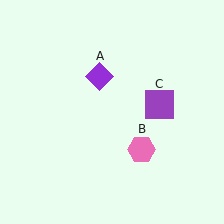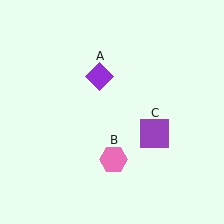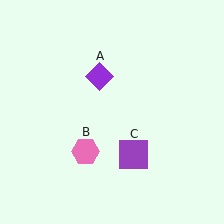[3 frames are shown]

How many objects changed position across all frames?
2 objects changed position: pink hexagon (object B), purple square (object C).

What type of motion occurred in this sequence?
The pink hexagon (object B), purple square (object C) rotated clockwise around the center of the scene.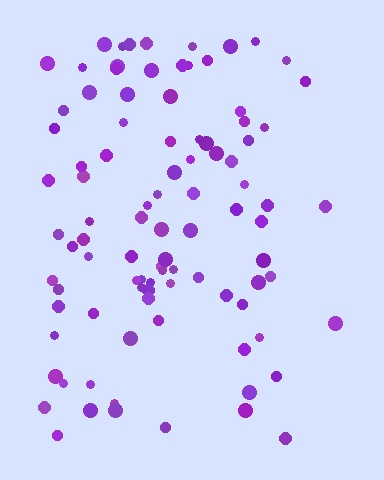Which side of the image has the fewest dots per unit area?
The right.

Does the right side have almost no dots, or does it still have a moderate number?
Still a moderate number, just noticeably fewer than the left.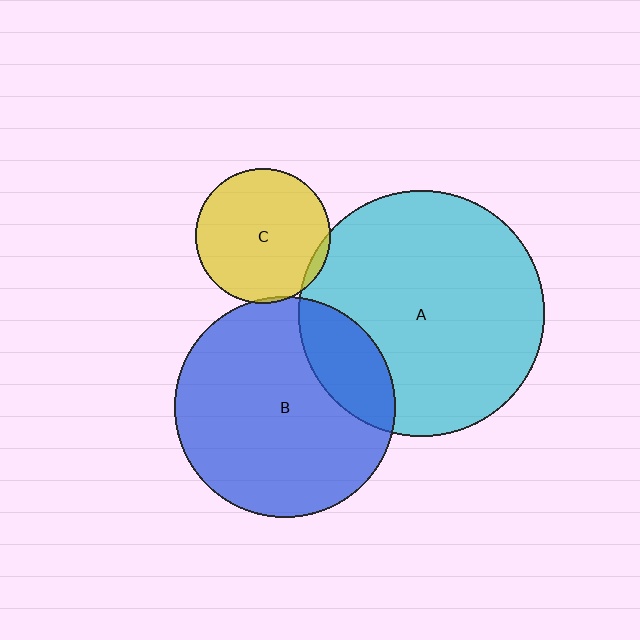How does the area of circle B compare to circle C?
Approximately 2.7 times.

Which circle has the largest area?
Circle A (cyan).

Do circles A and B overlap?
Yes.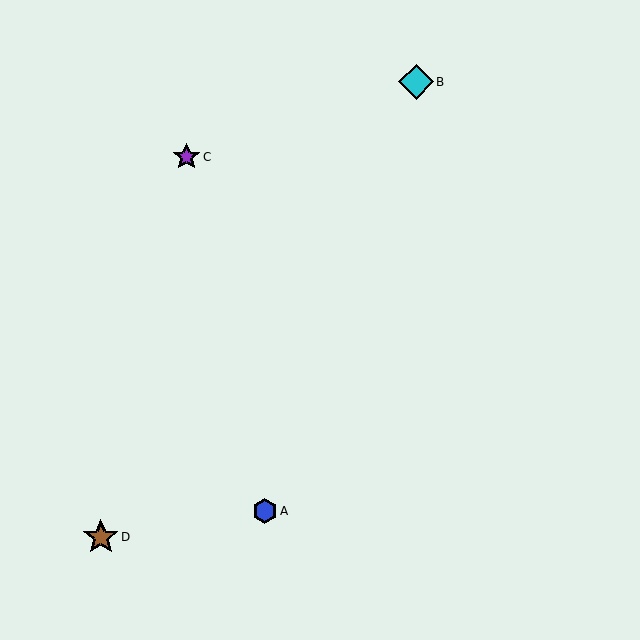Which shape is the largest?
The brown star (labeled D) is the largest.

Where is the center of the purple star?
The center of the purple star is at (186, 157).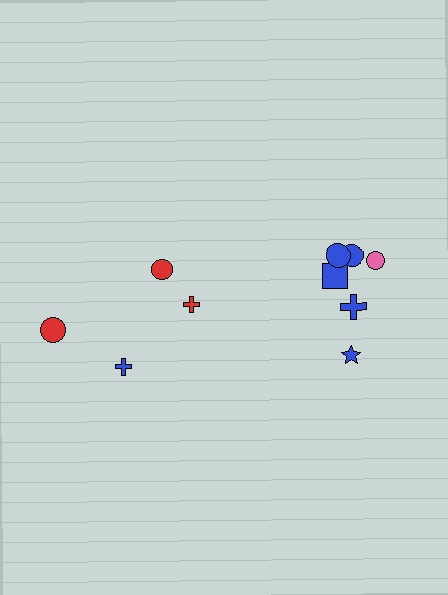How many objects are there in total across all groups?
There are 10 objects.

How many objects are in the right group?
There are 6 objects.